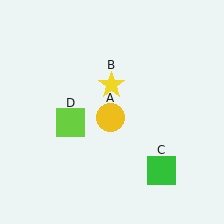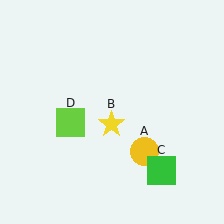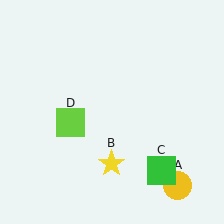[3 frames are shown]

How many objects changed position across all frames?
2 objects changed position: yellow circle (object A), yellow star (object B).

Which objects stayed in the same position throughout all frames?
Green square (object C) and lime square (object D) remained stationary.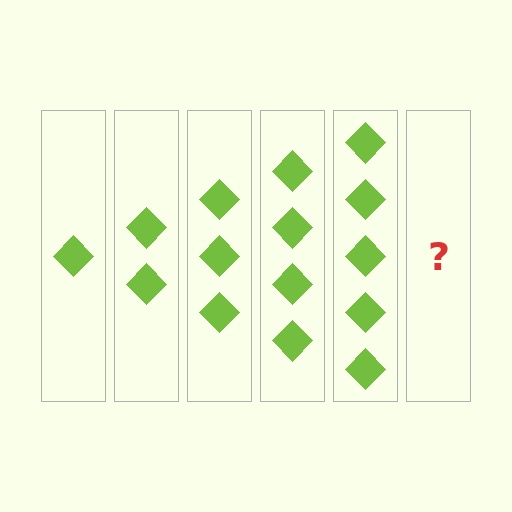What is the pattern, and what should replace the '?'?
The pattern is that each step adds one more diamond. The '?' should be 6 diamonds.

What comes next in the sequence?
The next element should be 6 diamonds.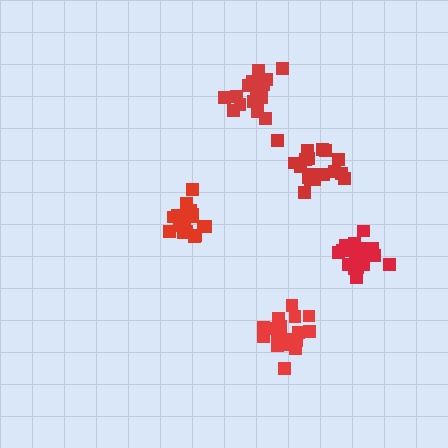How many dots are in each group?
Group 1: 18 dots, Group 2: 18 dots, Group 3: 18 dots, Group 4: 20 dots, Group 5: 20 dots (94 total).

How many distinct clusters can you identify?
There are 5 distinct clusters.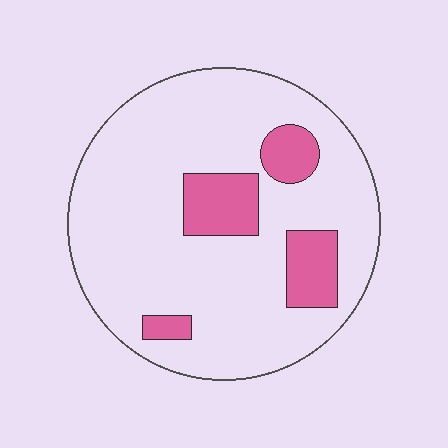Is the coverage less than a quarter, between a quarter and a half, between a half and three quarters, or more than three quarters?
Less than a quarter.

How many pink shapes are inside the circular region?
4.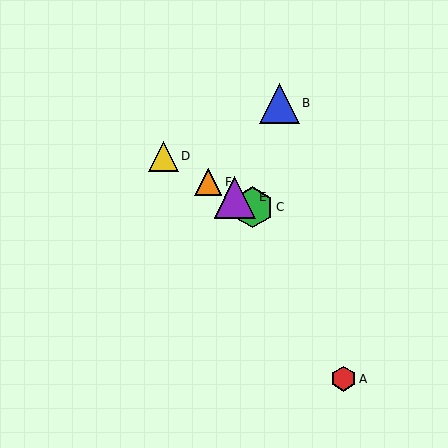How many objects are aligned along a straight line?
4 objects (C, D, E, F) are aligned along a straight line.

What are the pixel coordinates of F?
Object F is at (208, 182).